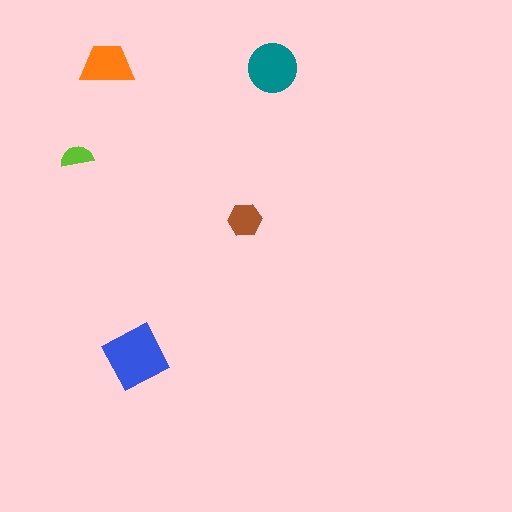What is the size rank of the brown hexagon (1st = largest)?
4th.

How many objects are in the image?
There are 5 objects in the image.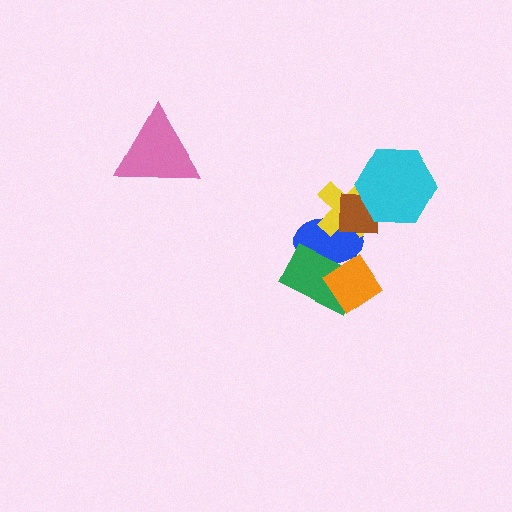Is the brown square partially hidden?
Yes, it is partially covered by another shape.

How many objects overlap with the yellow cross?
3 objects overlap with the yellow cross.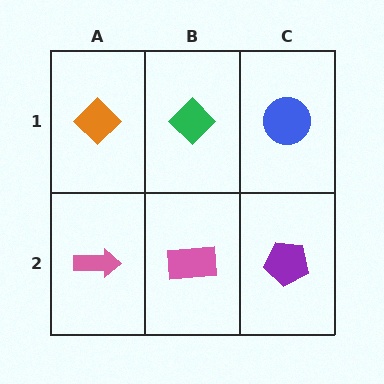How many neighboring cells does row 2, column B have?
3.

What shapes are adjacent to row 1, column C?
A purple pentagon (row 2, column C), a green diamond (row 1, column B).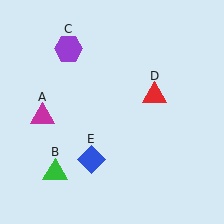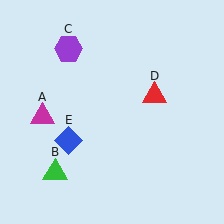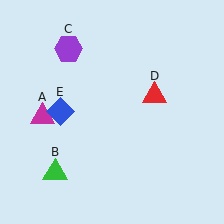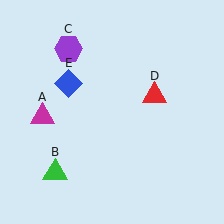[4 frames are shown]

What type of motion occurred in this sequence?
The blue diamond (object E) rotated clockwise around the center of the scene.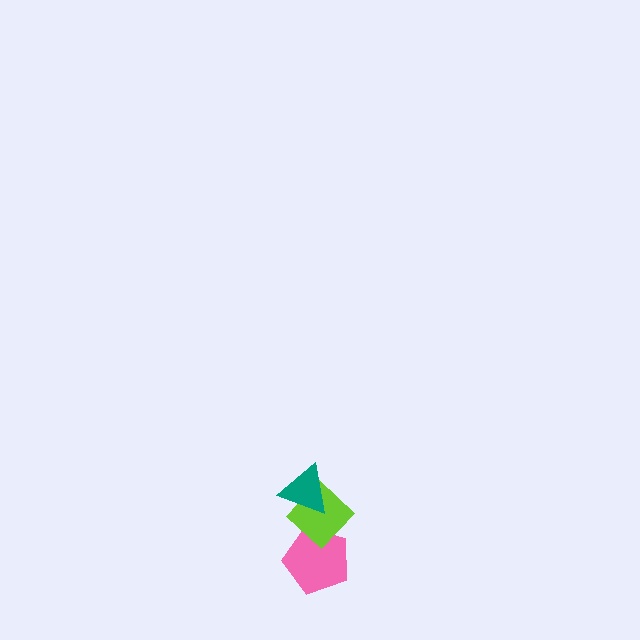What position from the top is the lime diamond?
The lime diamond is 2nd from the top.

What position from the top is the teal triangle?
The teal triangle is 1st from the top.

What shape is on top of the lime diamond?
The teal triangle is on top of the lime diamond.